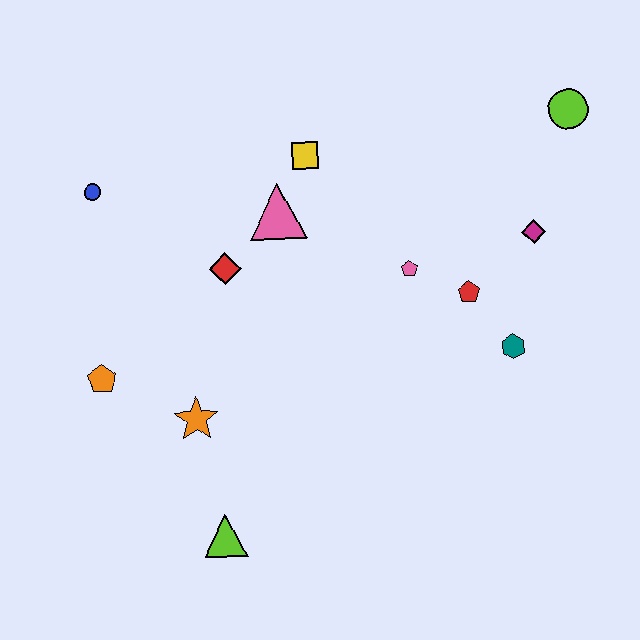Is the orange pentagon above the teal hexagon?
No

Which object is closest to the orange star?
The orange pentagon is closest to the orange star.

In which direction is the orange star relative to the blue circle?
The orange star is below the blue circle.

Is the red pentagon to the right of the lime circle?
No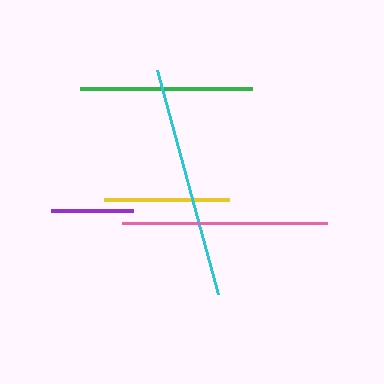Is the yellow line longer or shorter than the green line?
The green line is longer than the yellow line.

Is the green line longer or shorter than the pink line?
The pink line is longer than the green line.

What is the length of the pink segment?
The pink segment is approximately 205 pixels long.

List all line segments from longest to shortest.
From longest to shortest: cyan, pink, green, yellow, purple.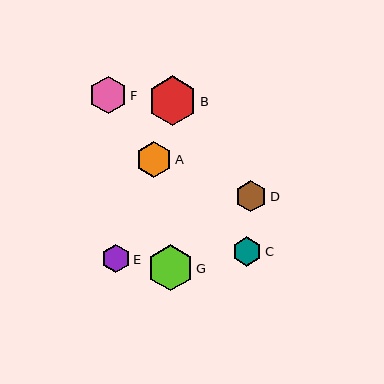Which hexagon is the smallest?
Hexagon E is the smallest with a size of approximately 28 pixels.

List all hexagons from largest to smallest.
From largest to smallest: B, G, F, A, D, C, E.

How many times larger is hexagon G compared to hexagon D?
Hexagon G is approximately 1.4 times the size of hexagon D.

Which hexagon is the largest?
Hexagon B is the largest with a size of approximately 50 pixels.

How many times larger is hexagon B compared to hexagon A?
Hexagon B is approximately 1.4 times the size of hexagon A.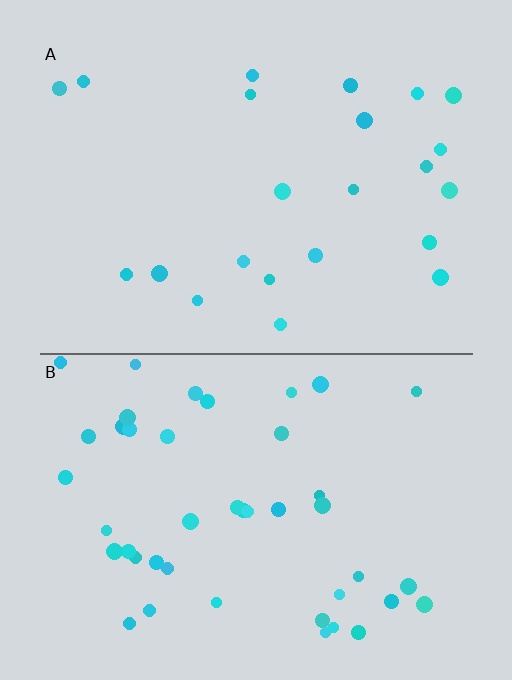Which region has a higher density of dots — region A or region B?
B (the bottom).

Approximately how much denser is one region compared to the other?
Approximately 1.9× — region B over region A.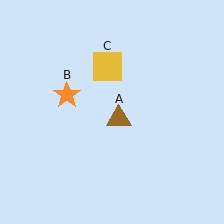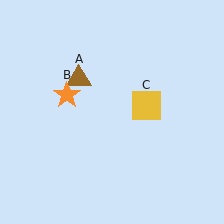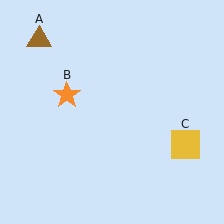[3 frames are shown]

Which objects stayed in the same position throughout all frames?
Orange star (object B) remained stationary.